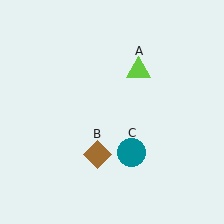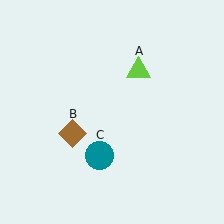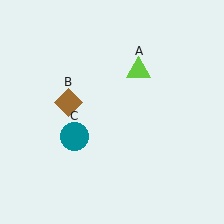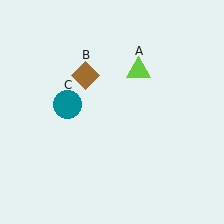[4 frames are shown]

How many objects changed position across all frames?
2 objects changed position: brown diamond (object B), teal circle (object C).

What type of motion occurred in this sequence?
The brown diamond (object B), teal circle (object C) rotated clockwise around the center of the scene.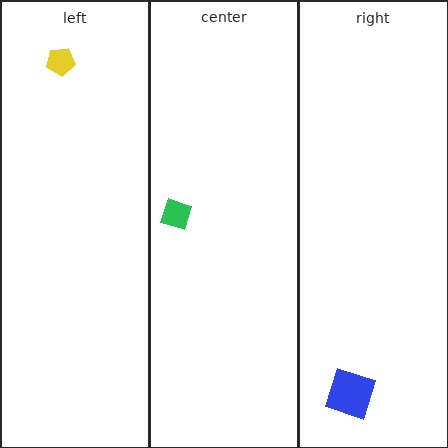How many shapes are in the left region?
1.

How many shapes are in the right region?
1.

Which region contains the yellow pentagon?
The left region.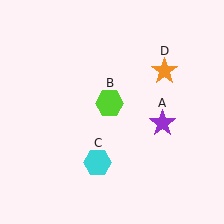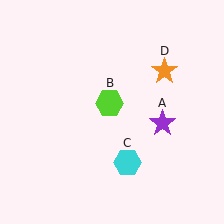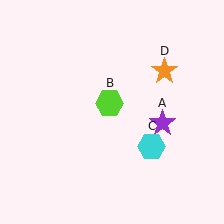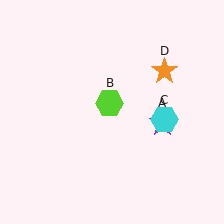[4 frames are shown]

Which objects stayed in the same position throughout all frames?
Purple star (object A) and lime hexagon (object B) and orange star (object D) remained stationary.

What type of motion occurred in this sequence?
The cyan hexagon (object C) rotated counterclockwise around the center of the scene.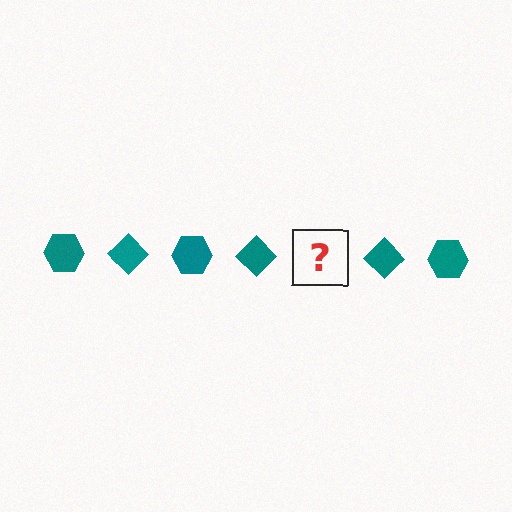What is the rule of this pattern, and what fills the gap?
The rule is that the pattern cycles through hexagon, diamond shapes in teal. The gap should be filled with a teal hexagon.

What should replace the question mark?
The question mark should be replaced with a teal hexagon.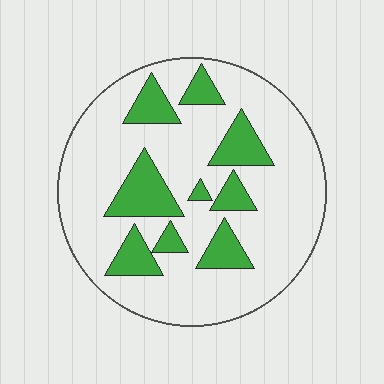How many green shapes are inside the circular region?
9.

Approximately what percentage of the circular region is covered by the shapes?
Approximately 20%.